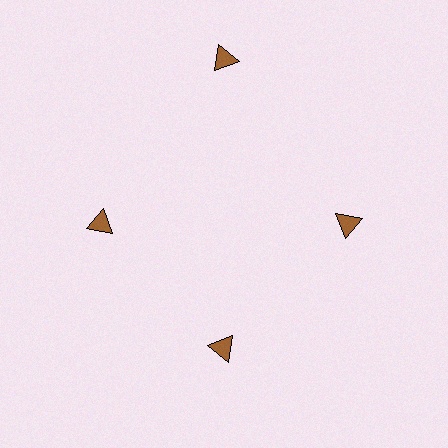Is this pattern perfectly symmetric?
No. The 4 brown triangles are arranged in a ring, but one element near the 12 o'clock position is pushed outward from the center, breaking the 4-fold rotational symmetry.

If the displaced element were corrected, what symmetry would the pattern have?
It would have 4-fold rotational symmetry — the pattern would map onto itself every 90 degrees.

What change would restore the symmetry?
The symmetry would be restored by moving it inward, back onto the ring so that all 4 triangles sit at equal angles and equal distance from the center.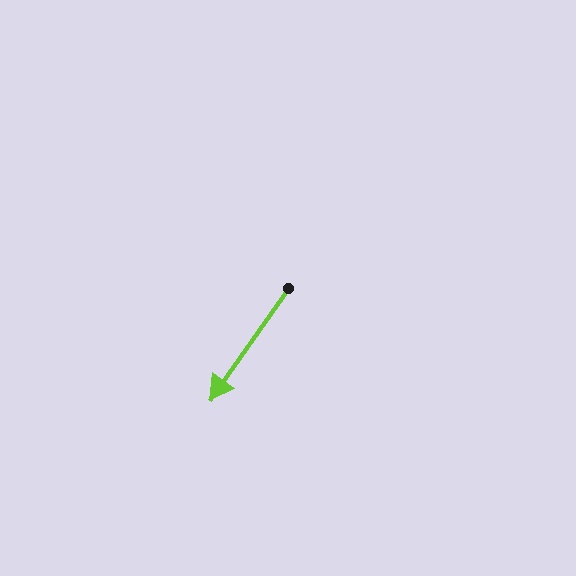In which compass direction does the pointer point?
Southwest.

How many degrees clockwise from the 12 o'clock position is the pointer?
Approximately 215 degrees.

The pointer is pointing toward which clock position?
Roughly 7 o'clock.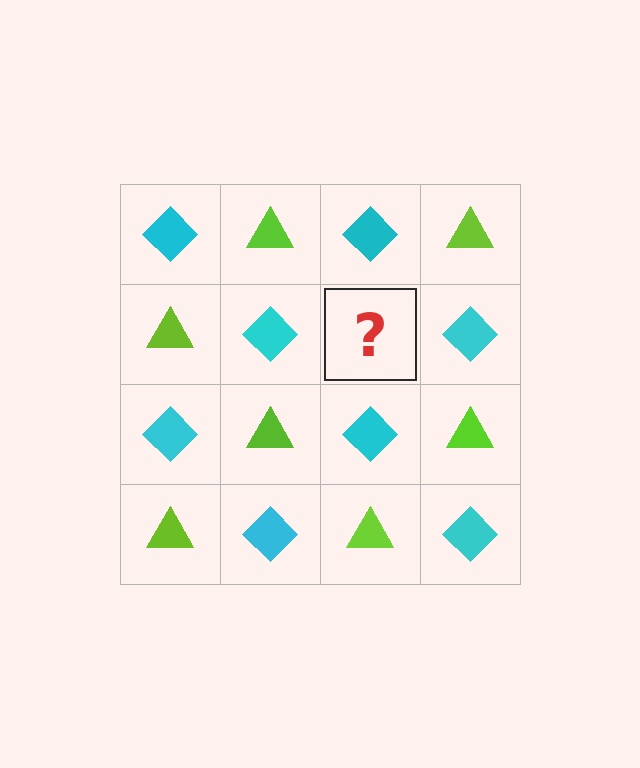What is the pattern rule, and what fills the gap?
The rule is that it alternates cyan diamond and lime triangle in a checkerboard pattern. The gap should be filled with a lime triangle.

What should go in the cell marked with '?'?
The missing cell should contain a lime triangle.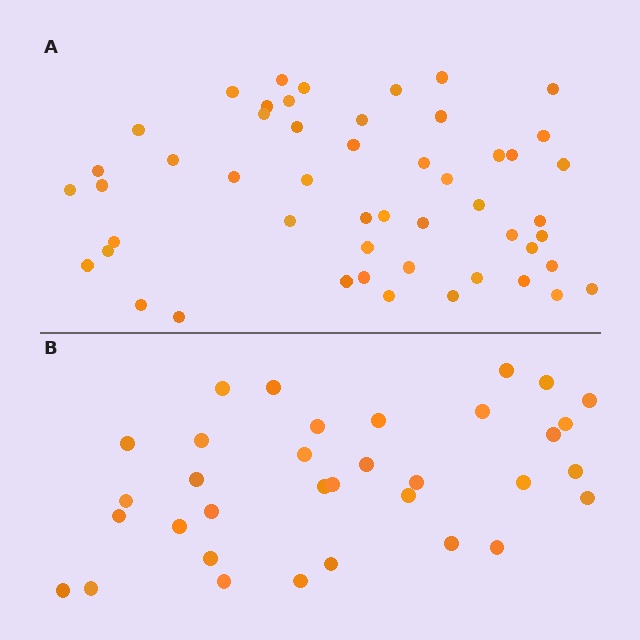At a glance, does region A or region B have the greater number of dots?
Region A (the top region) has more dots.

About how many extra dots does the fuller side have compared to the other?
Region A has approximately 15 more dots than region B.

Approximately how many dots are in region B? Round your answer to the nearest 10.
About 30 dots. (The exact count is 34, which rounds to 30.)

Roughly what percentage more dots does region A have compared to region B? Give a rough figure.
About 50% more.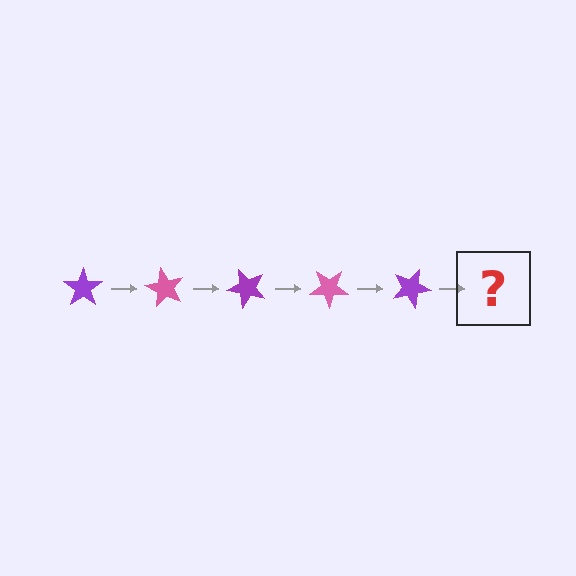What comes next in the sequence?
The next element should be a pink star, rotated 300 degrees from the start.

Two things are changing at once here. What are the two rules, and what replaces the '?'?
The two rules are that it rotates 60 degrees each step and the color cycles through purple and pink. The '?' should be a pink star, rotated 300 degrees from the start.